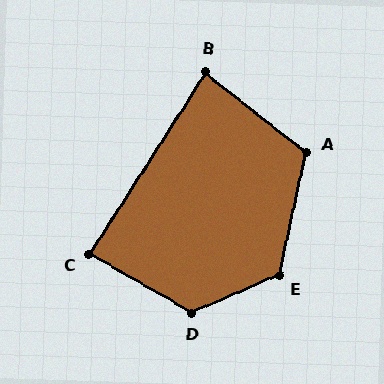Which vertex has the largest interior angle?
D, at approximately 127 degrees.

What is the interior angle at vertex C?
Approximately 87 degrees (approximately right).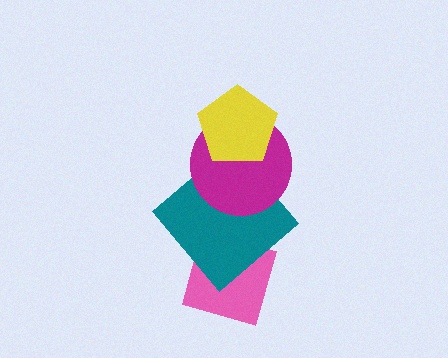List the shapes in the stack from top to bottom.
From top to bottom: the yellow pentagon, the magenta circle, the teal diamond, the pink diamond.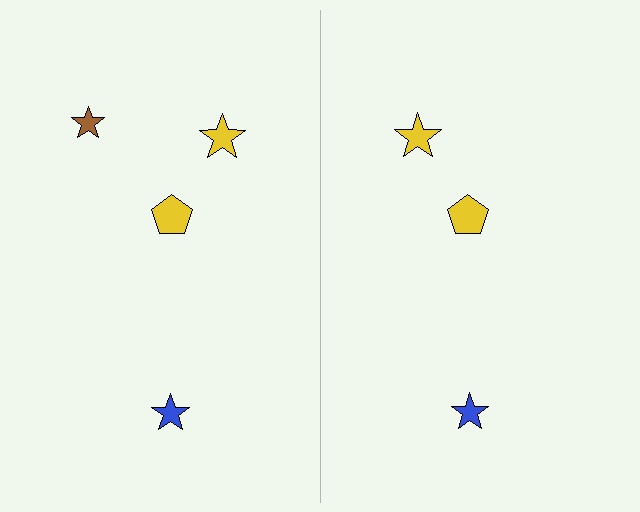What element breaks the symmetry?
A brown star is missing from the right side.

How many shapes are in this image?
There are 7 shapes in this image.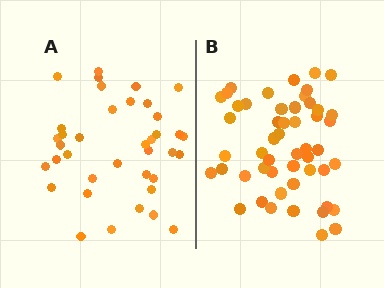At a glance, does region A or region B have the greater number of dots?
Region B (the right region) has more dots.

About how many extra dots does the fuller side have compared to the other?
Region B has approximately 15 more dots than region A.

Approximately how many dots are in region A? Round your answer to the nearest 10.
About 40 dots. (The exact count is 38, which rounds to 40.)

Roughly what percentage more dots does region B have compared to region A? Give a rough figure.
About 35% more.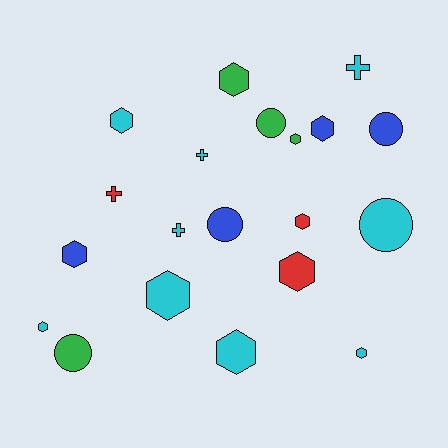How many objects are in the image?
There are 20 objects.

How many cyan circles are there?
There is 1 cyan circle.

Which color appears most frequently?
Cyan, with 9 objects.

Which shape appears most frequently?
Hexagon, with 11 objects.